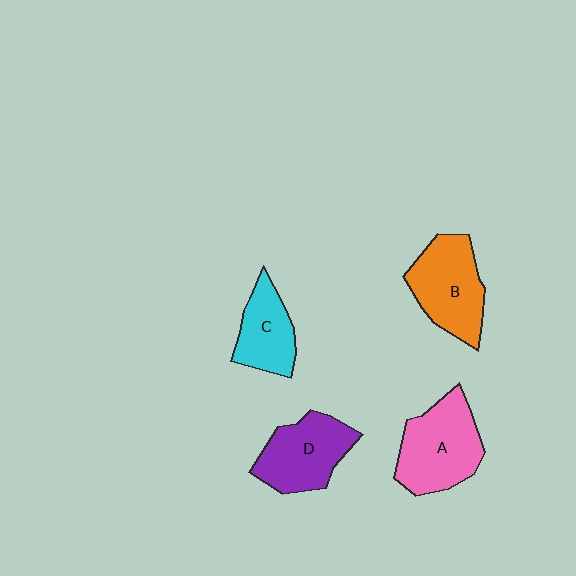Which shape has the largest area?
Shape A (pink).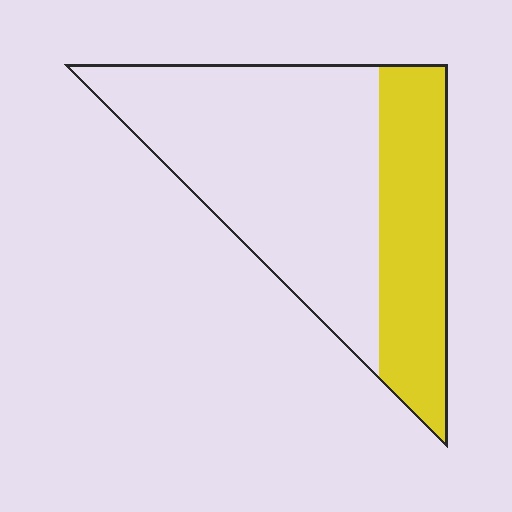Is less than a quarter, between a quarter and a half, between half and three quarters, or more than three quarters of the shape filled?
Between a quarter and a half.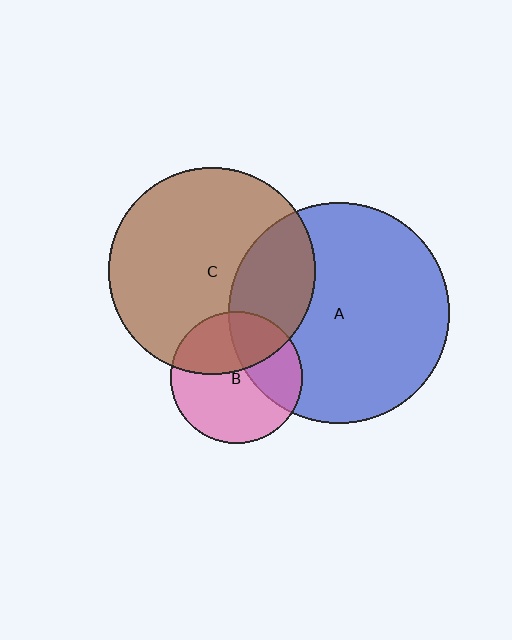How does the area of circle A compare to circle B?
Approximately 2.8 times.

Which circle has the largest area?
Circle A (blue).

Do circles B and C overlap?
Yes.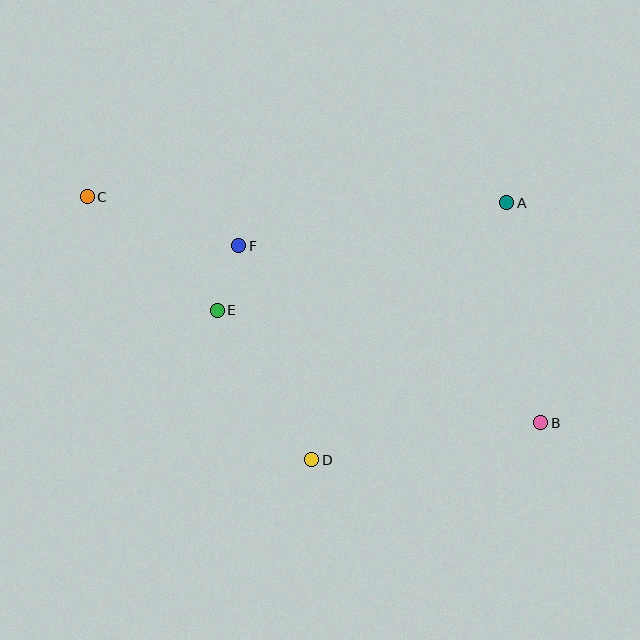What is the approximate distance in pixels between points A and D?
The distance between A and D is approximately 323 pixels.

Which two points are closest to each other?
Points E and F are closest to each other.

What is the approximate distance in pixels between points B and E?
The distance between B and E is approximately 342 pixels.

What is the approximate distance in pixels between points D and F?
The distance between D and F is approximately 226 pixels.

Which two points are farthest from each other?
Points B and C are farthest from each other.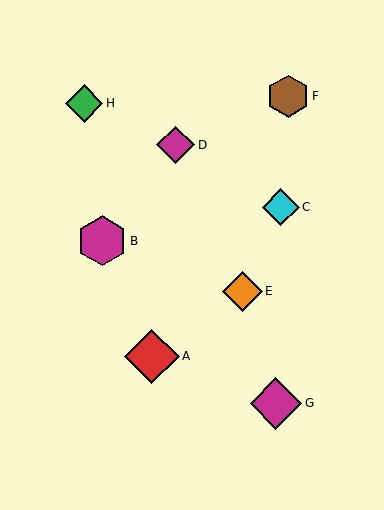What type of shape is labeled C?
Shape C is a cyan diamond.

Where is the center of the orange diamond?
The center of the orange diamond is at (243, 291).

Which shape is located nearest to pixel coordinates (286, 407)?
The magenta diamond (labeled G) at (276, 403) is nearest to that location.